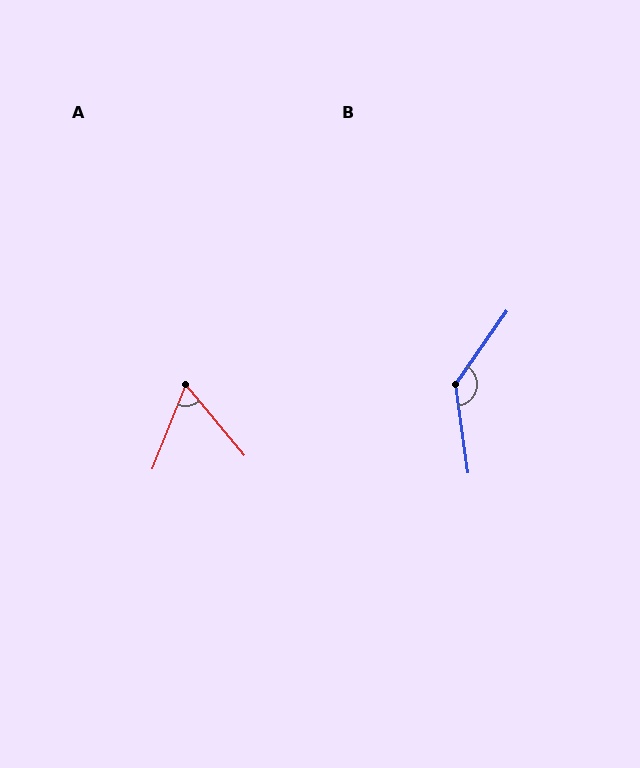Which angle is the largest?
B, at approximately 137 degrees.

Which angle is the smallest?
A, at approximately 61 degrees.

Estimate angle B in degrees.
Approximately 137 degrees.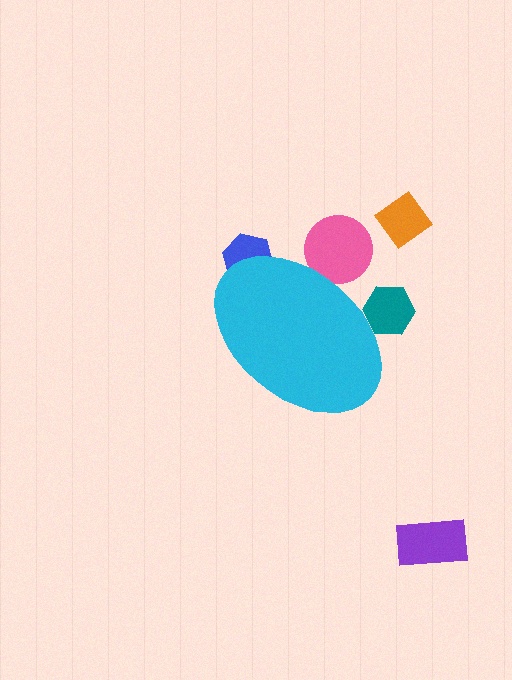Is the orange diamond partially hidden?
No, the orange diamond is fully visible.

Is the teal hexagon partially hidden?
Yes, the teal hexagon is partially hidden behind the cyan ellipse.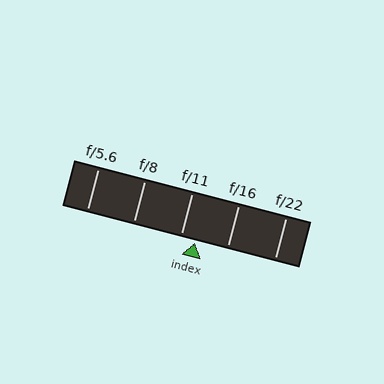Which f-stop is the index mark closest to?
The index mark is closest to f/11.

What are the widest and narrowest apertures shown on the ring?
The widest aperture shown is f/5.6 and the narrowest is f/22.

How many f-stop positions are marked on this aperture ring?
There are 5 f-stop positions marked.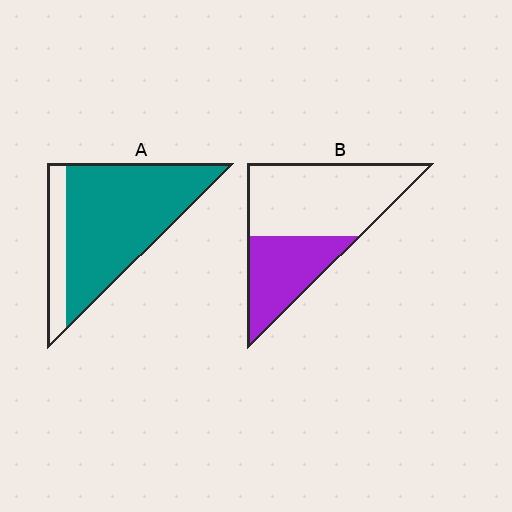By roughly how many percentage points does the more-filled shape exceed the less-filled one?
By roughly 45 percentage points (A over B).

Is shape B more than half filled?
No.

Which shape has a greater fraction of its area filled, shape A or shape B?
Shape A.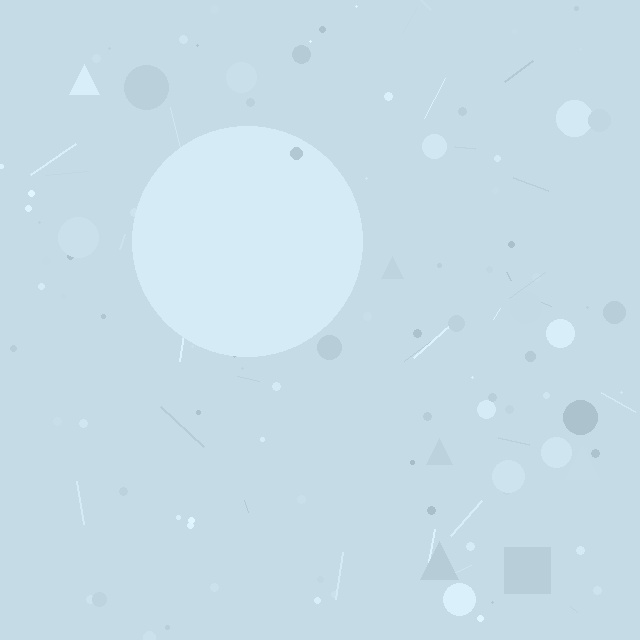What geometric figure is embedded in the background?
A circle is embedded in the background.